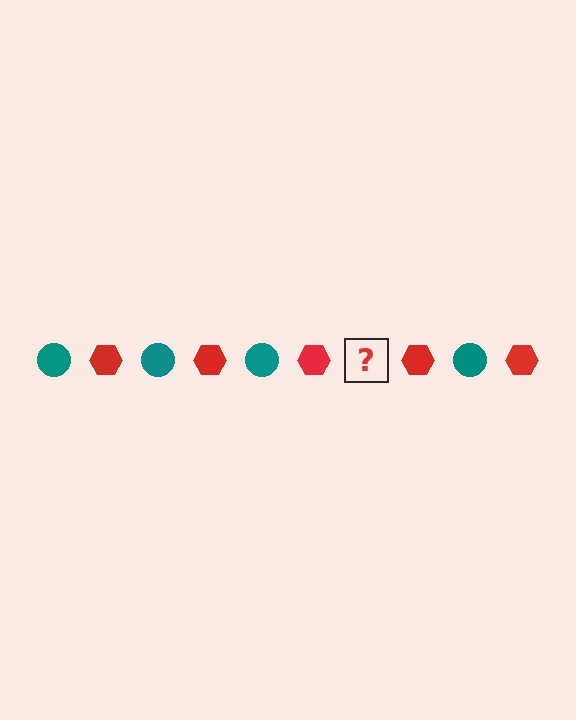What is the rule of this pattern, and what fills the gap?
The rule is that the pattern alternates between teal circle and red hexagon. The gap should be filled with a teal circle.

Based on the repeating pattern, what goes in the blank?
The blank should be a teal circle.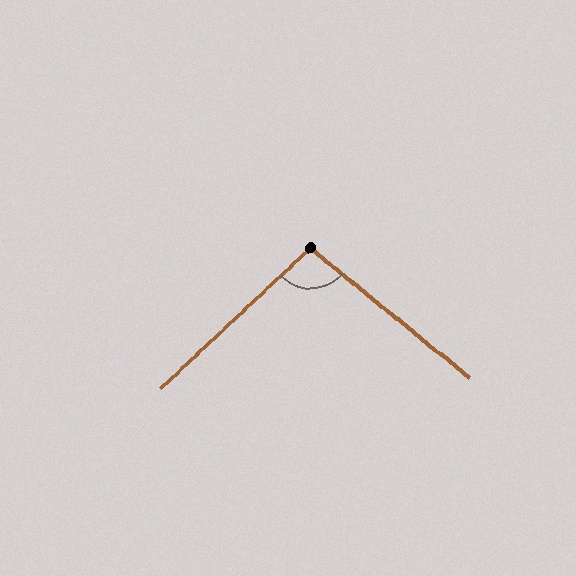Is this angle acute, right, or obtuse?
It is obtuse.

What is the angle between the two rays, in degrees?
Approximately 98 degrees.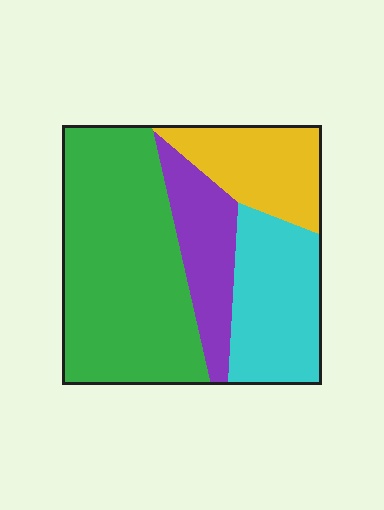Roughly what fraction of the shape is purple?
Purple covers around 15% of the shape.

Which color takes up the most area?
Green, at roughly 45%.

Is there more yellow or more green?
Green.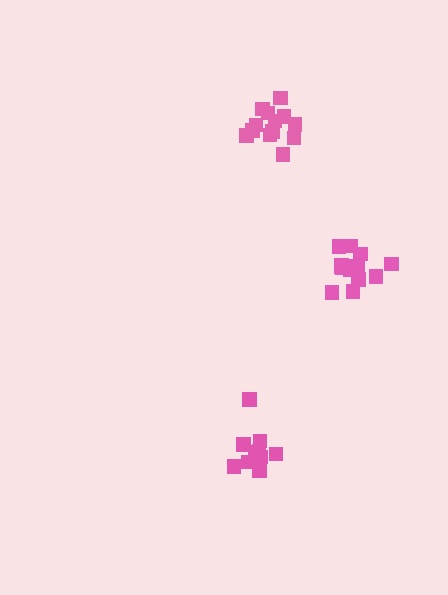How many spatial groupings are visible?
There are 3 spatial groupings.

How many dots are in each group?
Group 1: 10 dots, Group 2: 15 dots, Group 3: 13 dots (38 total).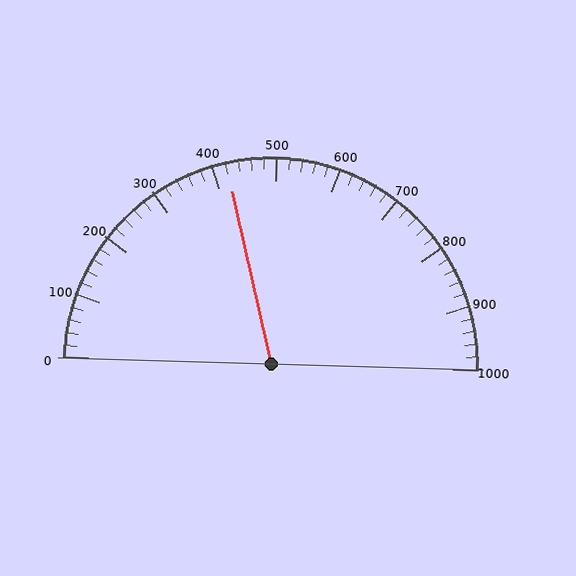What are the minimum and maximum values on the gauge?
The gauge ranges from 0 to 1000.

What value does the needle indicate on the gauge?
The needle indicates approximately 420.